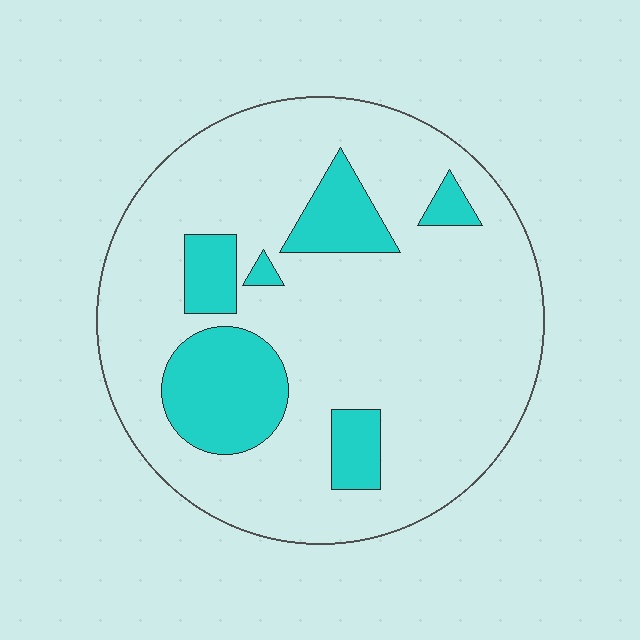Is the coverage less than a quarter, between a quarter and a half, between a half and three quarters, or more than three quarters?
Less than a quarter.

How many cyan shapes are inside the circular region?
6.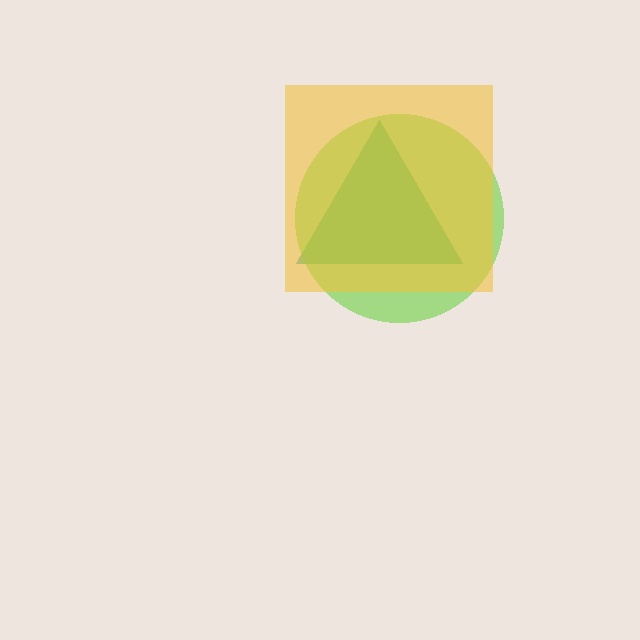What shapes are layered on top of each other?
The layered shapes are: a teal triangle, a lime circle, a yellow square.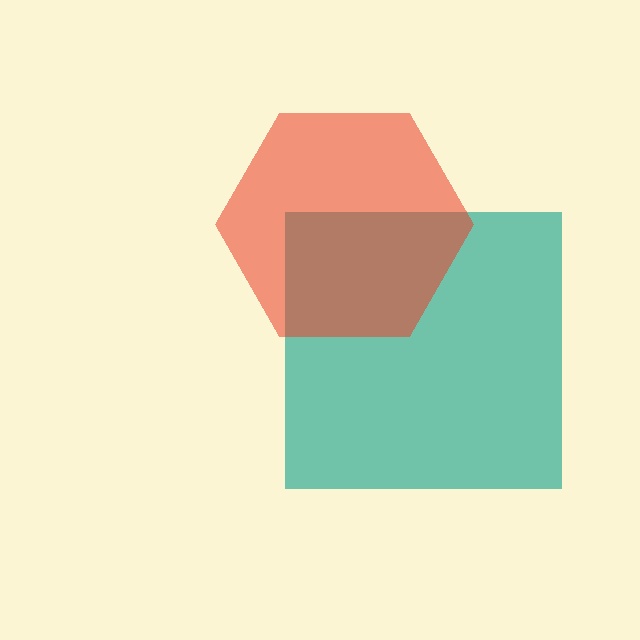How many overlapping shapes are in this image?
There are 2 overlapping shapes in the image.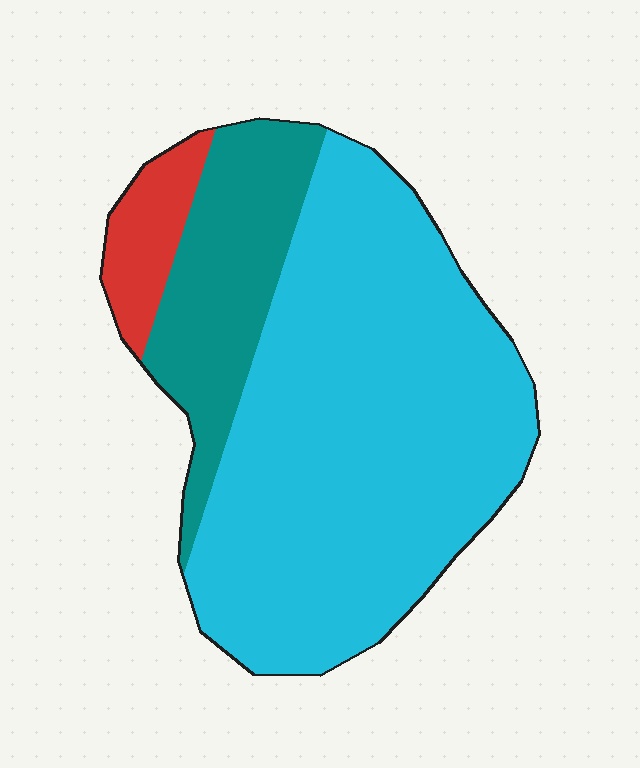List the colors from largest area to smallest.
From largest to smallest: cyan, teal, red.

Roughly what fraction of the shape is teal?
Teal covers roughly 20% of the shape.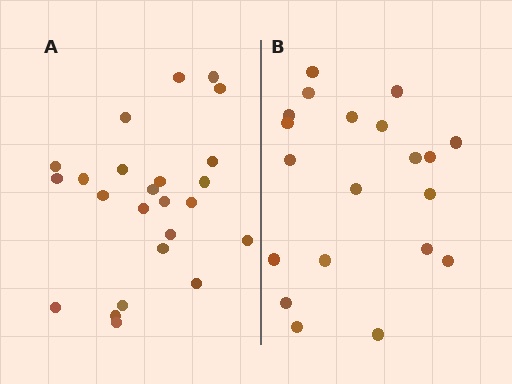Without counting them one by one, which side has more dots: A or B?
Region A (the left region) has more dots.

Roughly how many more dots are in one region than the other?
Region A has about 4 more dots than region B.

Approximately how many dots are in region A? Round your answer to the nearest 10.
About 20 dots. (The exact count is 24, which rounds to 20.)